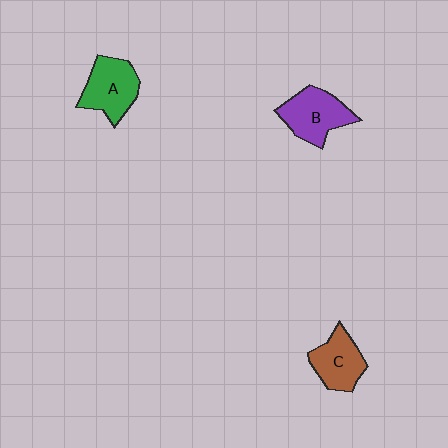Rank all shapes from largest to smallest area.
From largest to smallest: B (purple), A (green), C (brown).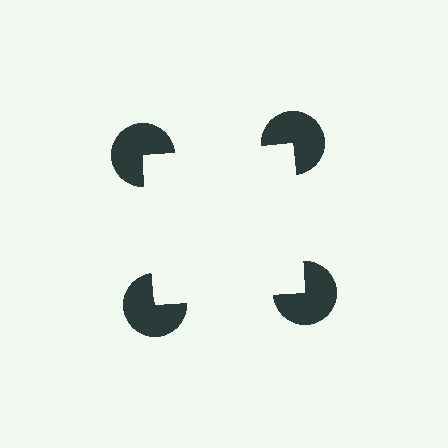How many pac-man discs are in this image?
There are 4 — one at each vertex of the illusory square.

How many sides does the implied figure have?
4 sides.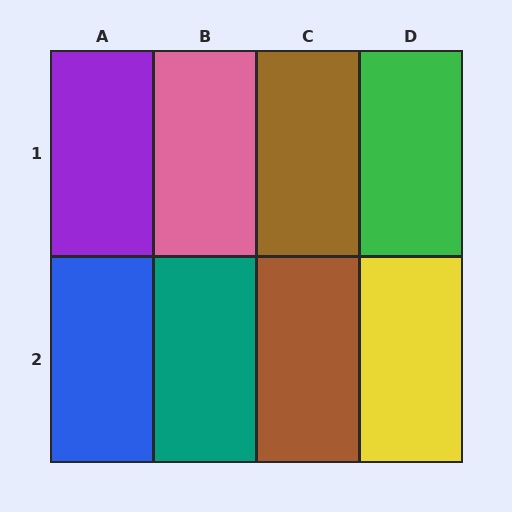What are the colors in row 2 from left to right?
Blue, teal, brown, yellow.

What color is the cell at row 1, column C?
Brown.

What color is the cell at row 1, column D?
Green.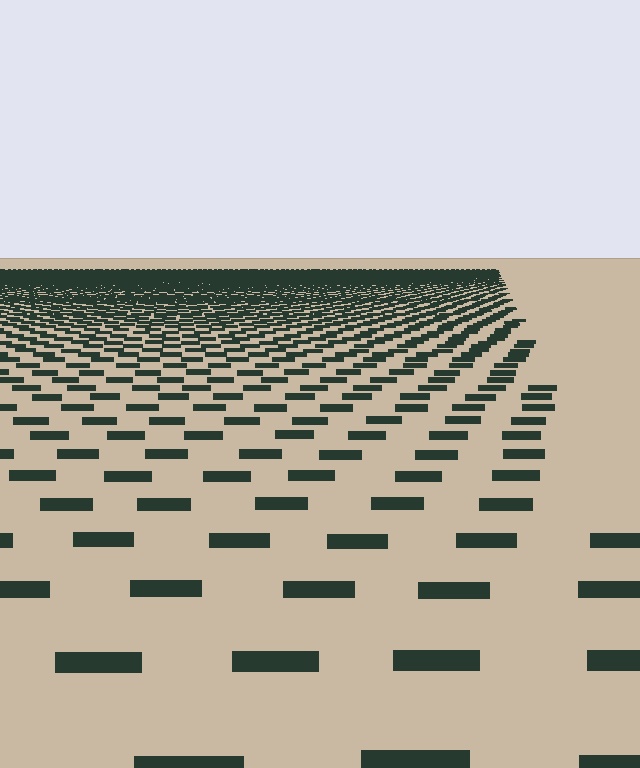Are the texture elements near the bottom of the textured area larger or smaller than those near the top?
Larger. Near the bottom, elements are closer to the viewer and appear at a bigger on-screen size.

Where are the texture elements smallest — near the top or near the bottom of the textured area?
Near the top.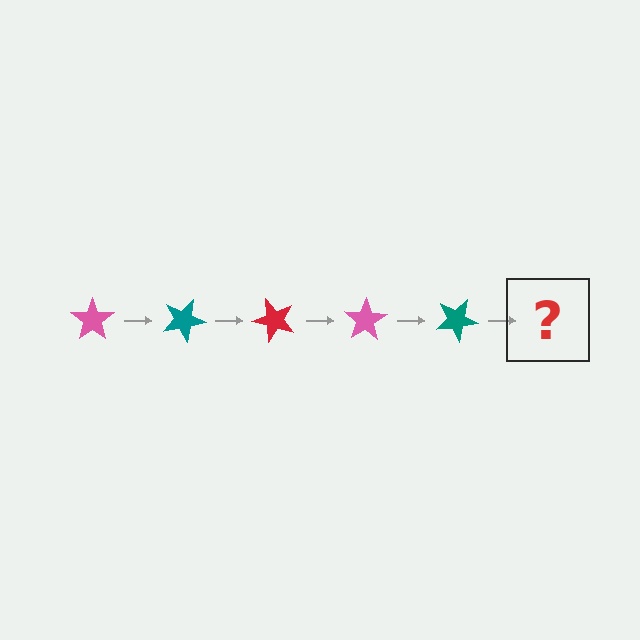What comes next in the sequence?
The next element should be a red star, rotated 125 degrees from the start.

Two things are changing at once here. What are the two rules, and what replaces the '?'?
The two rules are that it rotates 25 degrees each step and the color cycles through pink, teal, and red. The '?' should be a red star, rotated 125 degrees from the start.